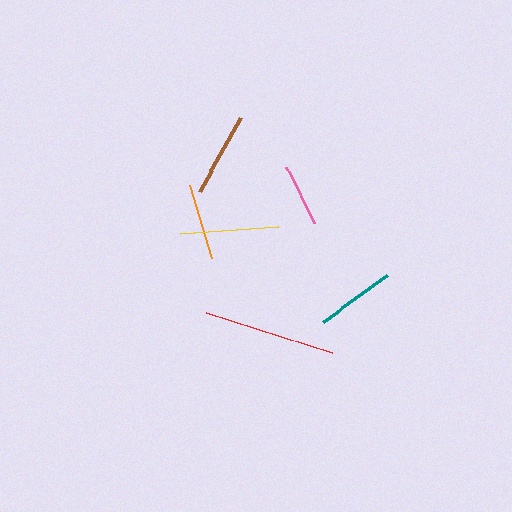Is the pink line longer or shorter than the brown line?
The brown line is longer than the pink line.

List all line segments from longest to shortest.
From longest to shortest: red, yellow, brown, teal, orange, pink.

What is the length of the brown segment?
The brown segment is approximately 86 pixels long.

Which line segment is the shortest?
The pink line is the shortest at approximately 63 pixels.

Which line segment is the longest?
The red line is the longest at approximately 131 pixels.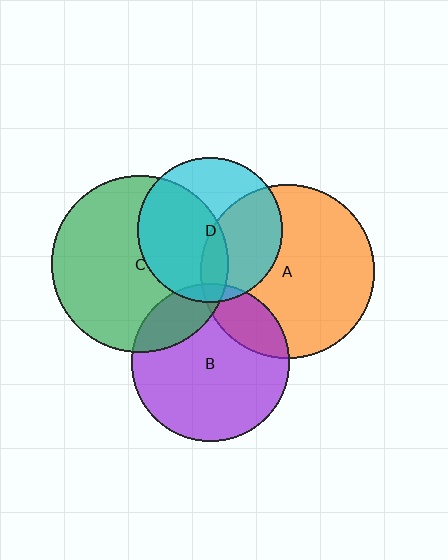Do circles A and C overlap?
Yes.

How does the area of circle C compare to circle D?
Approximately 1.5 times.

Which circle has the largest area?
Circle C (green).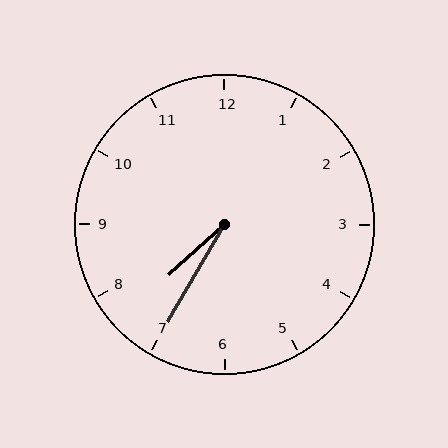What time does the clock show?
7:35.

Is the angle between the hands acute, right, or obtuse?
It is acute.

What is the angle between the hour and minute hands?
Approximately 18 degrees.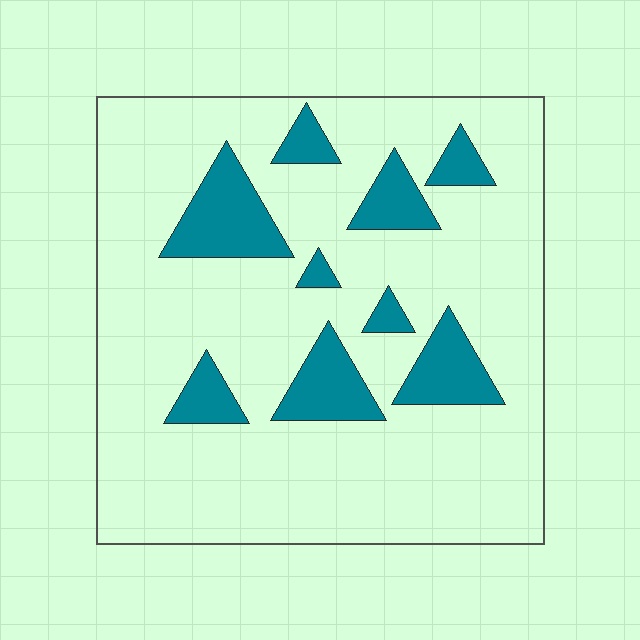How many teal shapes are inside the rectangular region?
9.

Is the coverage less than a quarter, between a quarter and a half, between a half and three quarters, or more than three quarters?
Less than a quarter.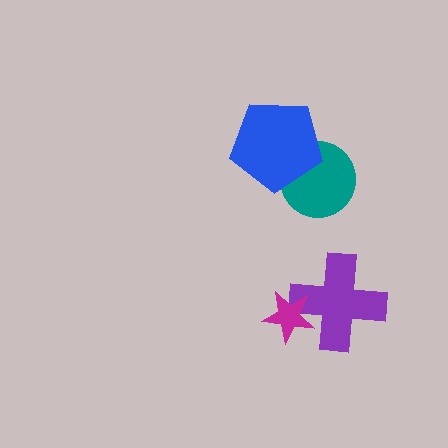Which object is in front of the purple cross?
The magenta star is in front of the purple cross.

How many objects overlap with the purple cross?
1 object overlaps with the purple cross.